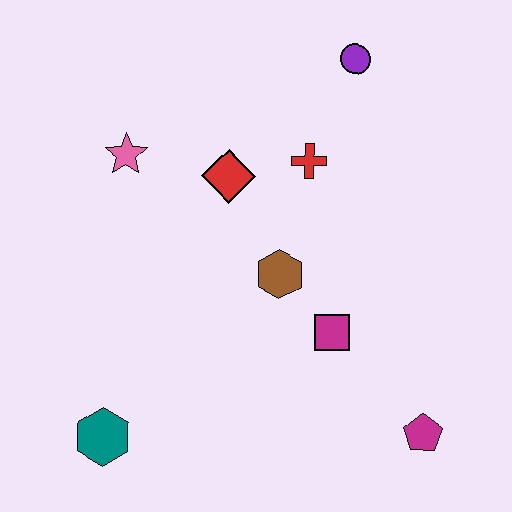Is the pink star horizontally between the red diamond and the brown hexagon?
No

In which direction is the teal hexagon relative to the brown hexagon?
The teal hexagon is to the left of the brown hexagon.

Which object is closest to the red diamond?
The red cross is closest to the red diamond.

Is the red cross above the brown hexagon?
Yes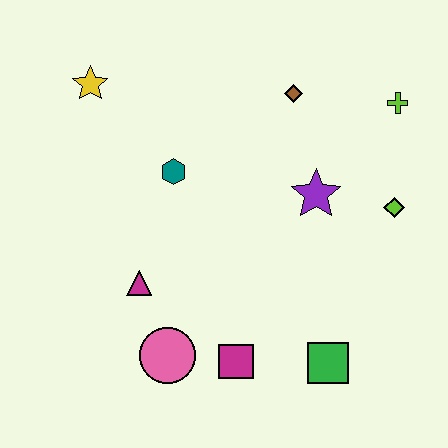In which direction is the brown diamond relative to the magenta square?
The brown diamond is above the magenta square.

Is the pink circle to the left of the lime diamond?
Yes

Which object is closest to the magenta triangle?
The pink circle is closest to the magenta triangle.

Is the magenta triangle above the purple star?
No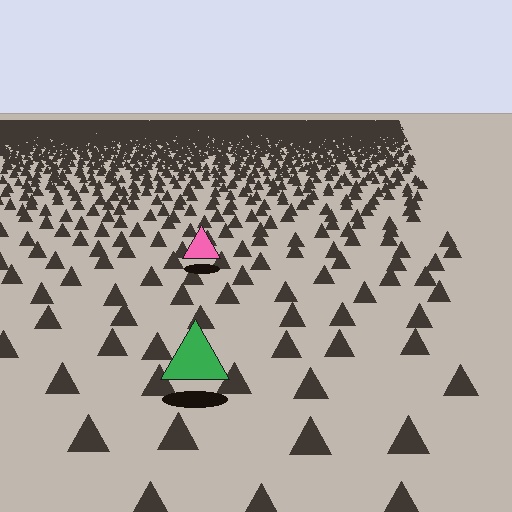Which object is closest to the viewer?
The green triangle is closest. The texture marks near it are larger and more spread out.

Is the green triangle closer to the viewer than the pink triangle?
Yes. The green triangle is closer — you can tell from the texture gradient: the ground texture is coarser near it.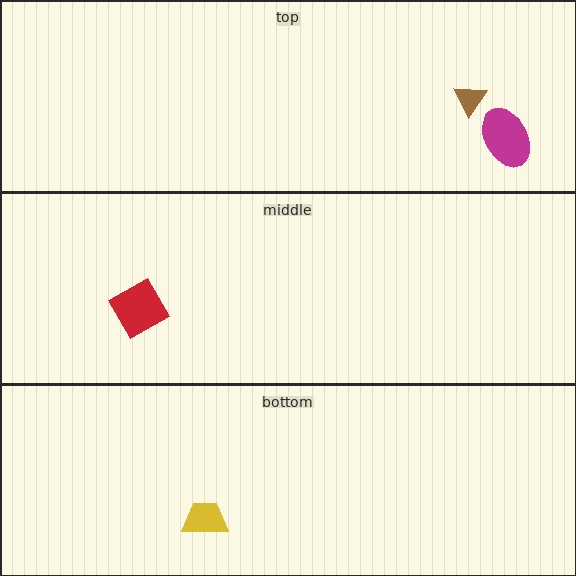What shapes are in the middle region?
The red square.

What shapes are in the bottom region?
The yellow trapezoid.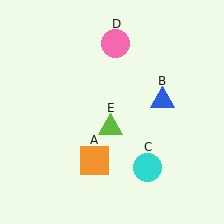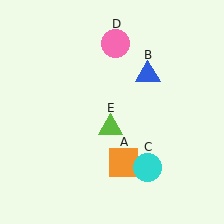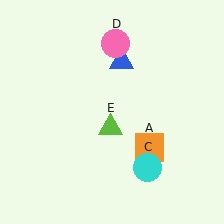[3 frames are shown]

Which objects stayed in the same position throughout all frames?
Cyan circle (object C) and pink circle (object D) and lime triangle (object E) remained stationary.